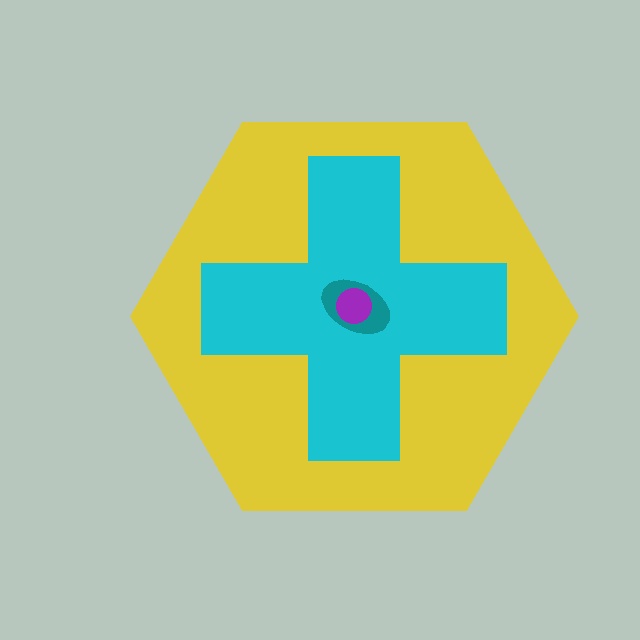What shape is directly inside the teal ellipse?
The purple circle.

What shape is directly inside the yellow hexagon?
The cyan cross.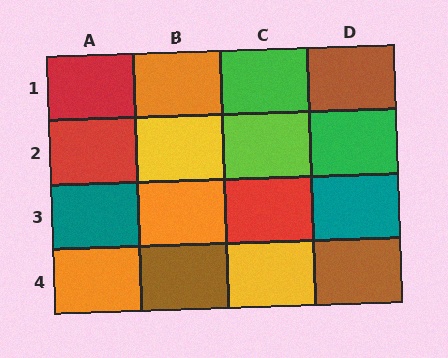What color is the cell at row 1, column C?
Green.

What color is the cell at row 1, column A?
Red.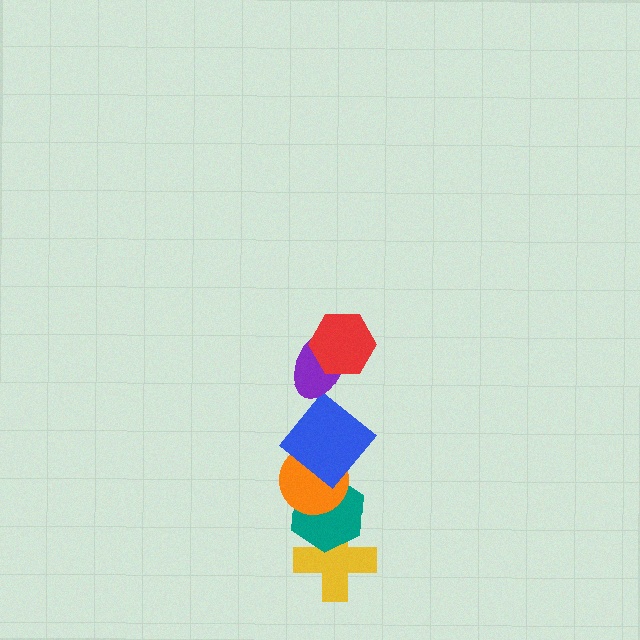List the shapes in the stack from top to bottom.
From top to bottom: the red hexagon, the purple ellipse, the blue diamond, the orange circle, the teal hexagon, the yellow cross.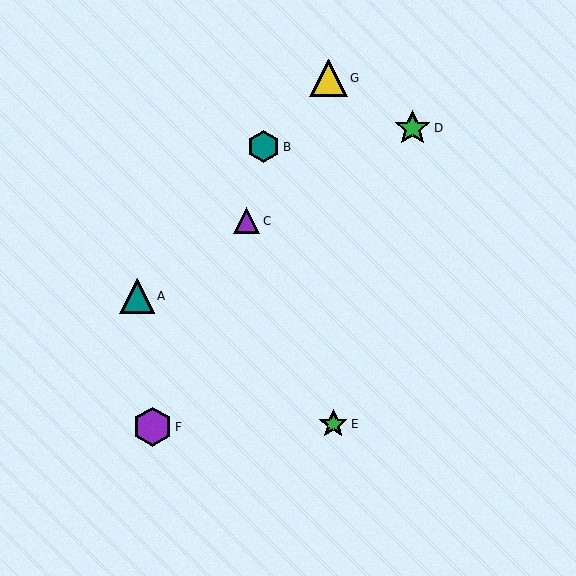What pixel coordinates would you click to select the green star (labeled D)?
Click at (413, 128) to select the green star D.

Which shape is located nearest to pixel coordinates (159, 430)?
The purple hexagon (labeled F) at (153, 427) is nearest to that location.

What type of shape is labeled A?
Shape A is a teal triangle.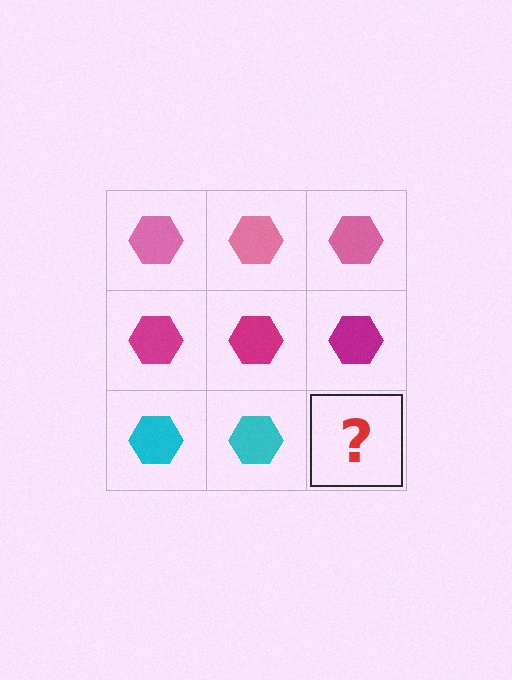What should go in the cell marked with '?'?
The missing cell should contain a cyan hexagon.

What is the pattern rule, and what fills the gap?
The rule is that each row has a consistent color. The gap should be filled with a cyan hexagon.